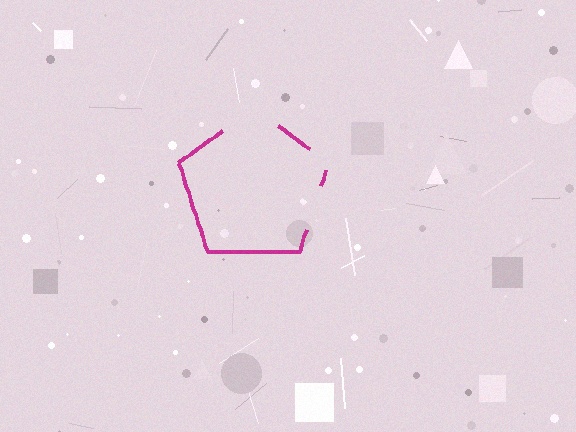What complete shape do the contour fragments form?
The contour fragments form a pentagon.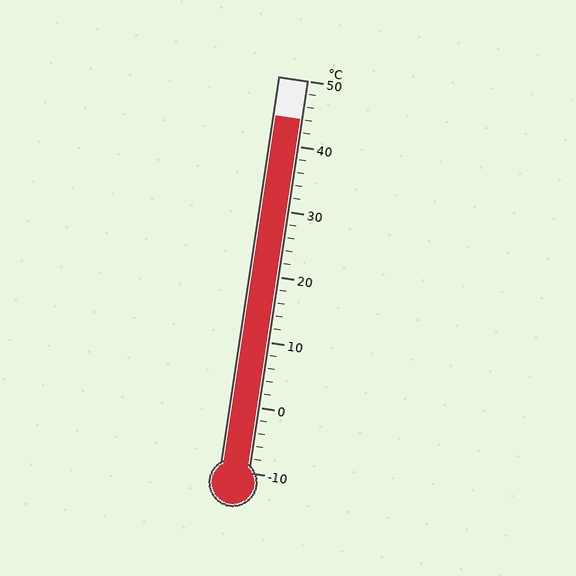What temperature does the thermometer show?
The thermometer shows approximately 44°C.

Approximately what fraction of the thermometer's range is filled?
The thermometer is filled to approximately 90% of its range.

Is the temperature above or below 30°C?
The temperature is above 30°C.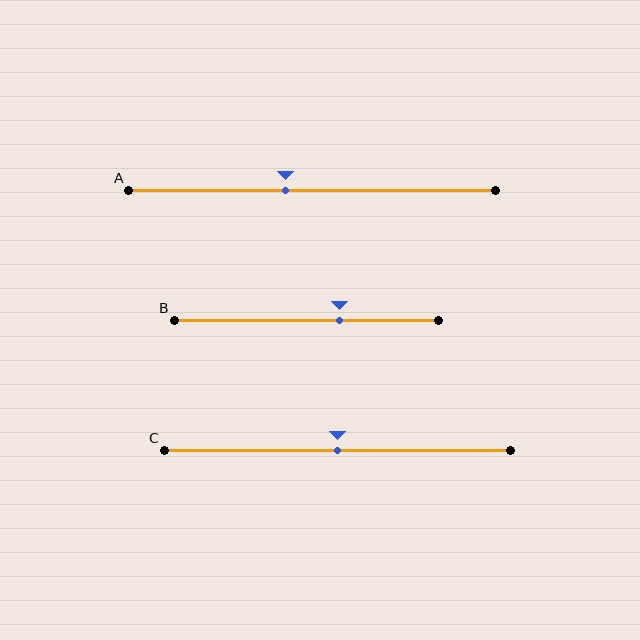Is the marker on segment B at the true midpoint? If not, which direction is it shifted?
No, the marker on segment B is shifted to the right by about 13% of the segment length.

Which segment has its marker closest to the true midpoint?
Segment C has its marker closest to the true midpoint.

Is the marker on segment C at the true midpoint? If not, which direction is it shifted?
Yes, the marker on segment C is at the true midpoint.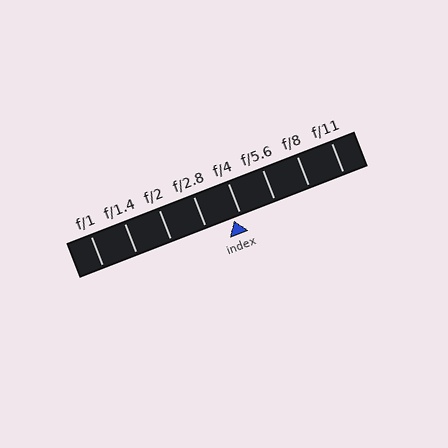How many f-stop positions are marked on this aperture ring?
There are 8 f-stop positions marked.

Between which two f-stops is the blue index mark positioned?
The index mark is between f/2.8 and f/4.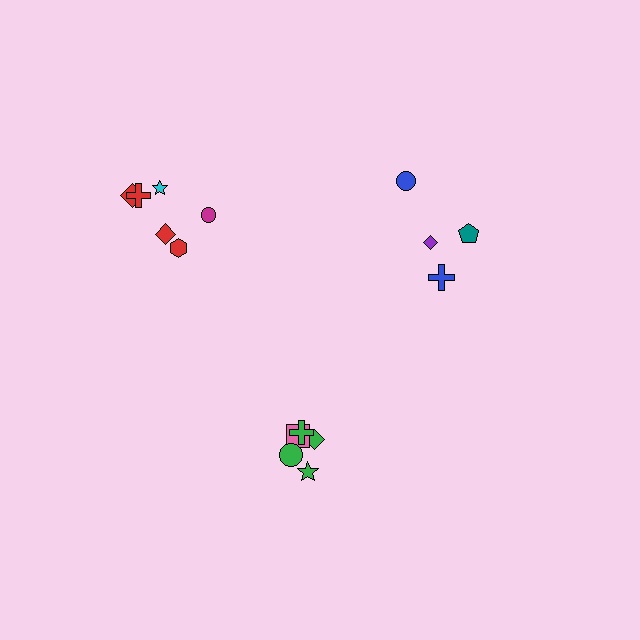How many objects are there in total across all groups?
There are 15 objects.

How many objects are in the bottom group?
There are 5 objects.